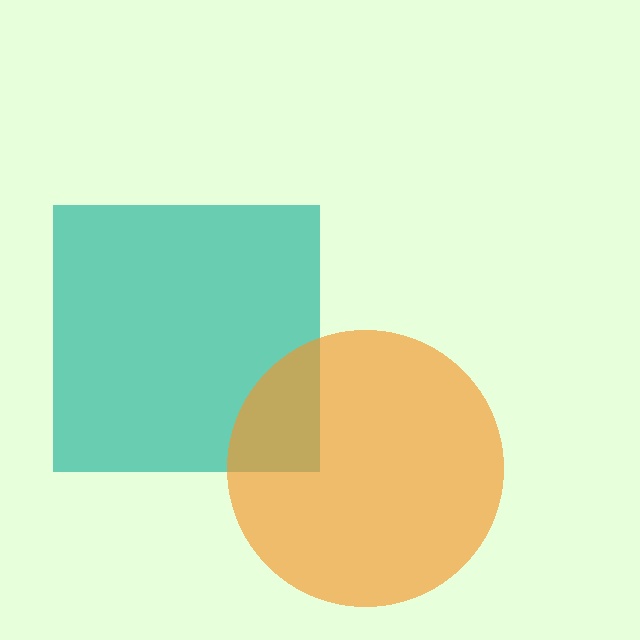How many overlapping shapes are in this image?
There are 2 overlapping shapes in the image.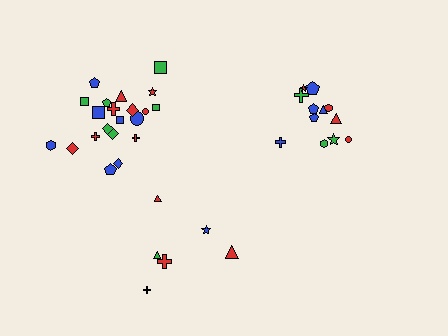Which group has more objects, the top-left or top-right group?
The top-left group.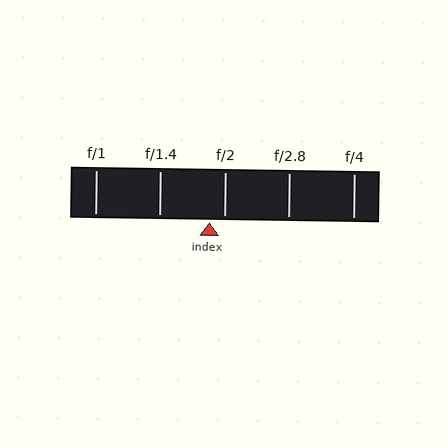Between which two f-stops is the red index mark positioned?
The index mark is between f/1.4 and f/2.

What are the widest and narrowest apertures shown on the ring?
The widest aperture shown is f/1 and the narrowest is f/4.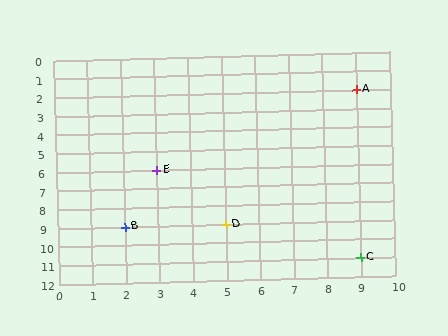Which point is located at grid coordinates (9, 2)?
Point A is at (9, 2).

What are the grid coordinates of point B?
Point B is at grid coordinates (2, 9).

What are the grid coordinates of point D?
Point D is at grid coordinates (5, 9).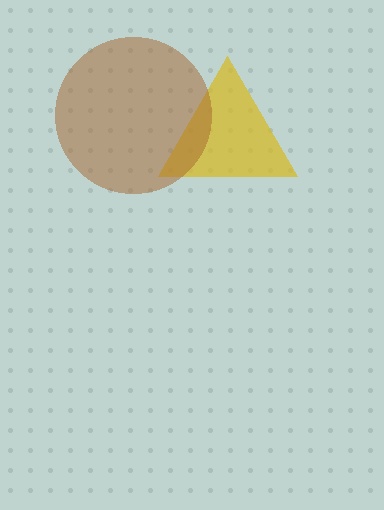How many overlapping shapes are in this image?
There are 2 overlapping shapes in the image.